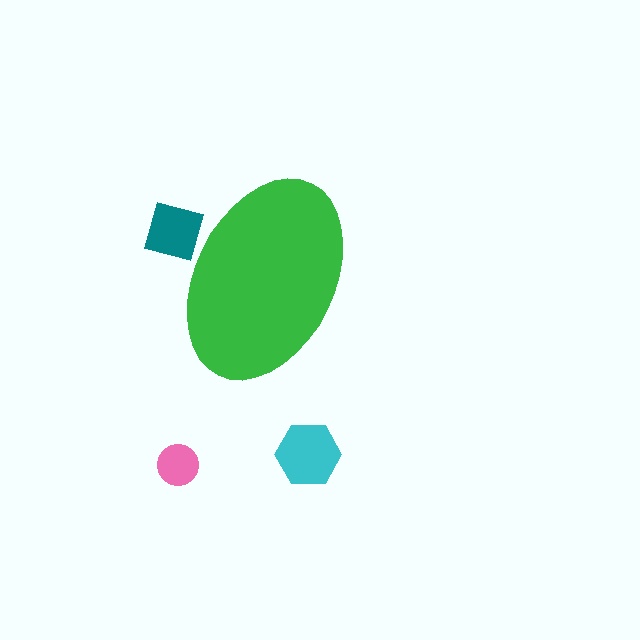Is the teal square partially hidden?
Yes, the teal square is partially hidden behind the green ellipse.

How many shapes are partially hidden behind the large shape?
1 shape is partially hidden.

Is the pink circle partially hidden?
No, the pink circle is fully visible.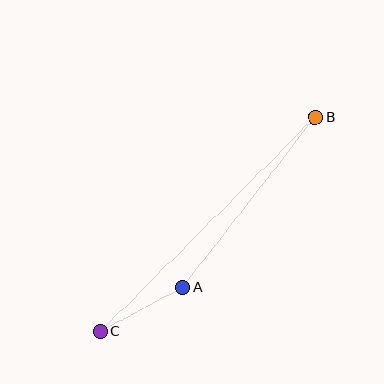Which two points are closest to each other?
Points A and C are closest to each other.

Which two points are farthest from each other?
Points B and C are farthest from each other.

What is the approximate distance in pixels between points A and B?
The distance between A and B is approximately 216 pixels.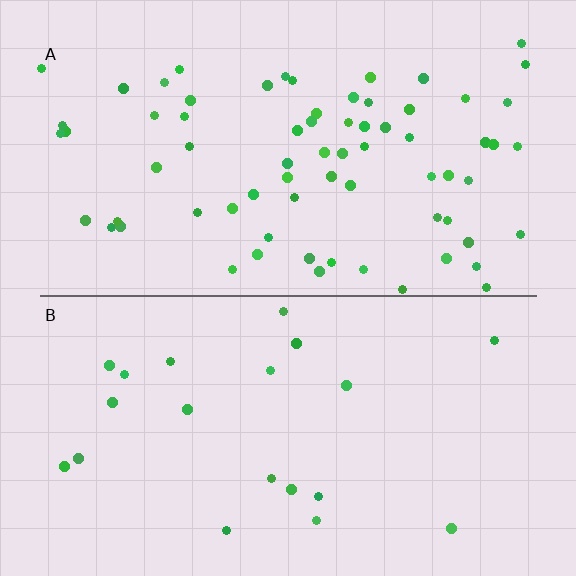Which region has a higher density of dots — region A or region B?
A (the top).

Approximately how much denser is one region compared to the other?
Approximately 3.5× — region A over region B.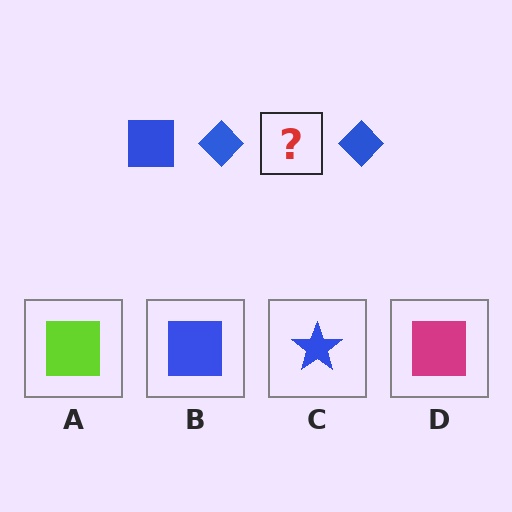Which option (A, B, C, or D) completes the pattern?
B.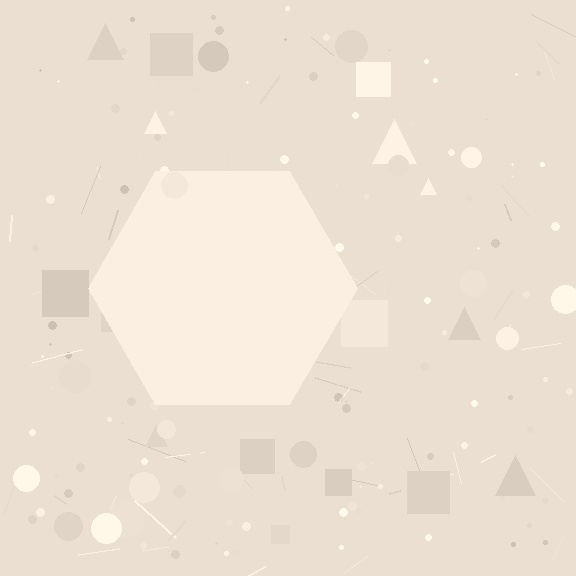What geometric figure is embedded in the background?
A hexagon is embedded in the background.